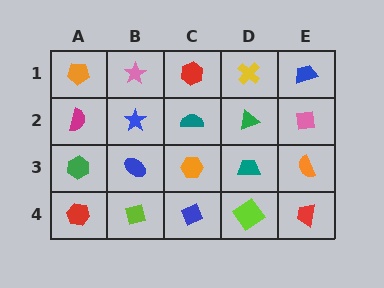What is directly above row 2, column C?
A red hexagon.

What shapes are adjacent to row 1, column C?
A teal semicircle (row 2, column C), a pink star (row 1, column B), a yellow cross (row 1, column D).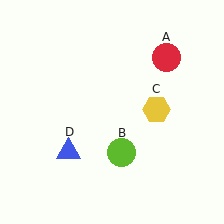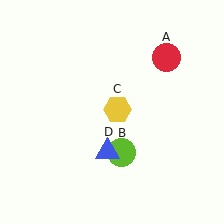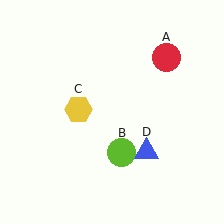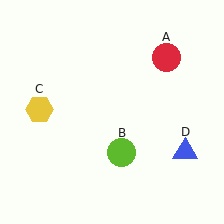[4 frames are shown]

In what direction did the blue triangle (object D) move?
The blue triangle (object D) moved right.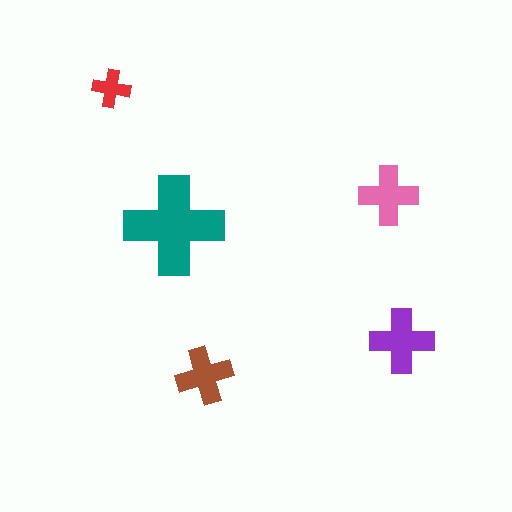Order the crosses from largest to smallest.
the teal one, the purple one, the pink one, the brown one, the red one.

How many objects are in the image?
There are 5 objects in the image.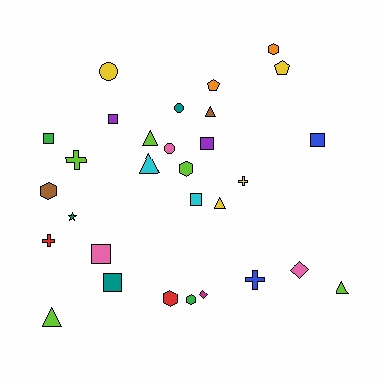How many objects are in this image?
There are 30 objects.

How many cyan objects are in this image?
There are 2 cyan objects.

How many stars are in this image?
There is 1 star.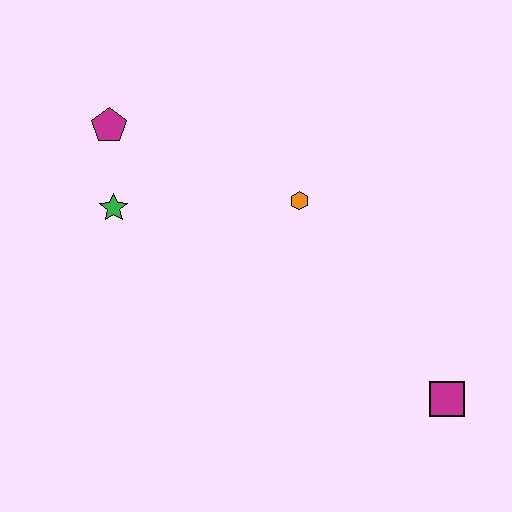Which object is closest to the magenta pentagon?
The green star is closest to the magenta pentagon.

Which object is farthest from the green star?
The magenta square is farthest from the green star.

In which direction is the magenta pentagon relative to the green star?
The magenta pentagon is above the green star.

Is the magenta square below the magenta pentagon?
Yes